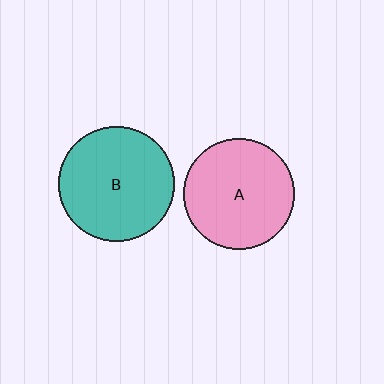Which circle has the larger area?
Circle B (teal).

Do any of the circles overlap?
No, none of the circles overlap.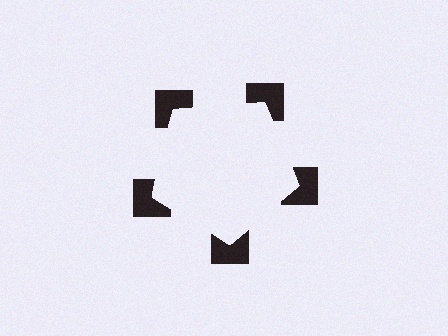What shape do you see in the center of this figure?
An illusory pentagon — its edges are inferred from the aligned wedge cuts in the notched squares, not physically drawn.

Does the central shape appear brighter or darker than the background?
It typically appears slightly brighter than the background, even though no actual brightness change is drawn.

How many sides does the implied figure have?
5 sides.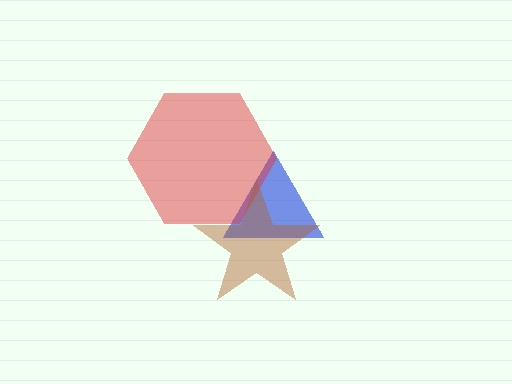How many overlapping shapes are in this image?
There are 3 overlapping shapes in the image.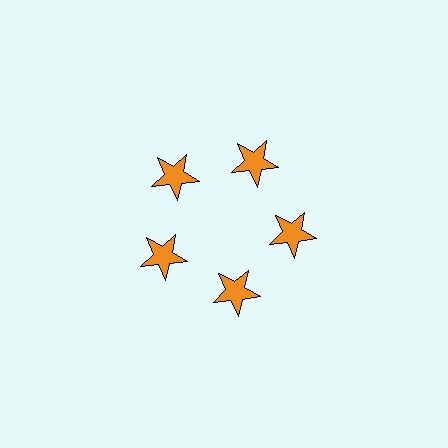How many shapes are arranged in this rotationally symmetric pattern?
There are 5 shapes, arranged in 5 groups of 1.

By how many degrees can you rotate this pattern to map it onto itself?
The pattern maps onto itself every 72 degrees of rotation.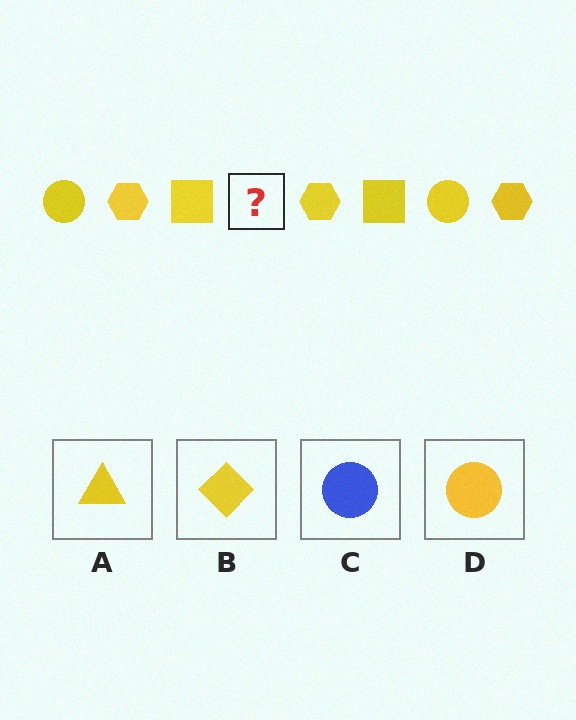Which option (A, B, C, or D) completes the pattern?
D.